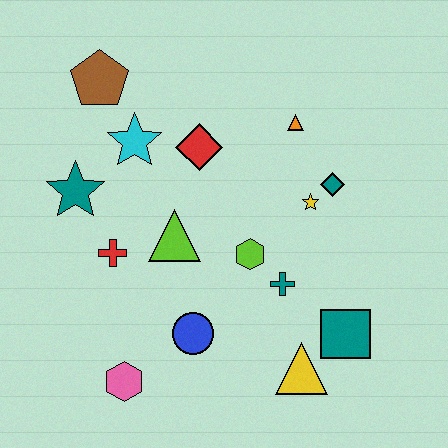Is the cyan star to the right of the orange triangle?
No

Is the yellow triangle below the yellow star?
Yes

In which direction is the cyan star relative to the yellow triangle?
The cyan star is above the yellow triangle.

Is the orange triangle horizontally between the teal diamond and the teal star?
Yes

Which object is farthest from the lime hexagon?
The brown pentagon is farthest from the lime hexagon.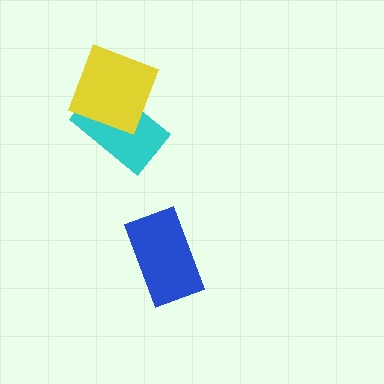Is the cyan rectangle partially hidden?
Yes, it is partially covered by another shape.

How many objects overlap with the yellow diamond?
1 object overlaps with the yellow diamond.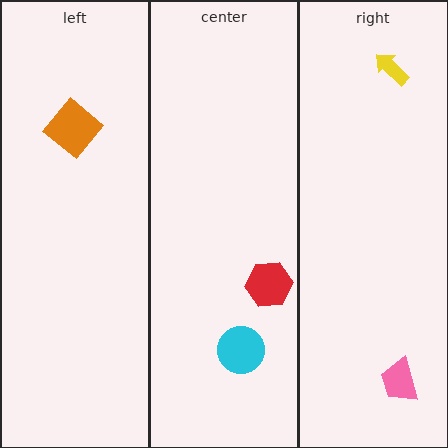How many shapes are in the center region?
2.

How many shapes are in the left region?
1.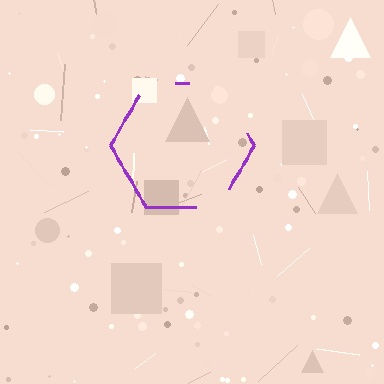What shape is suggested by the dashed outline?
The dashed outline suggests a hexagon.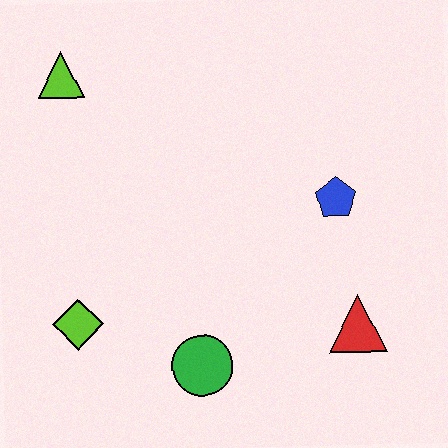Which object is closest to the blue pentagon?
The red triangle is closest to the blue pentagon.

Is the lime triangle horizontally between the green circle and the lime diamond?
No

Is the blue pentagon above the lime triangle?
No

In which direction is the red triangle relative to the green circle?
The red triangle is to the right of the green circle.